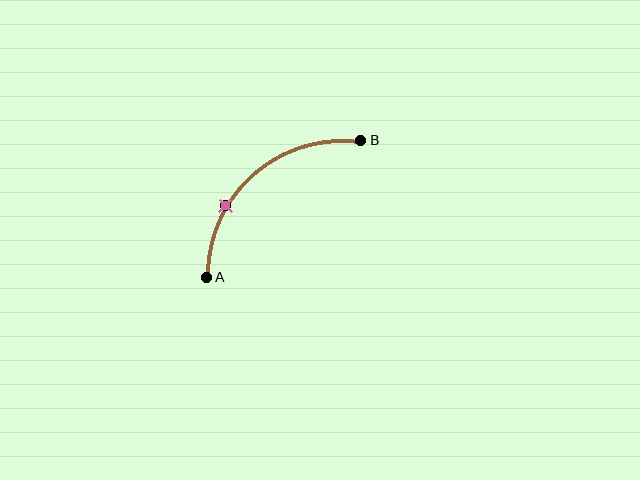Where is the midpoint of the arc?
The arc midpoint is the point on the curve farthest from the straight line joining A and B. It sits above and to the left of that line.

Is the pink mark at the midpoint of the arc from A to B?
No. The pink mark lies on the arc but is closer to endpoint A. The arc midpoint would be at the point on the curve equidistant along the arc from both A and B.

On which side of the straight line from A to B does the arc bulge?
The arc bulges above and to the left of the straight line connecting A and B.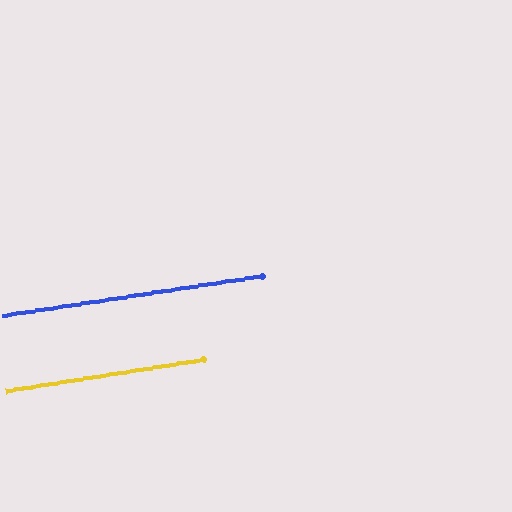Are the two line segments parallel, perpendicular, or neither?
Parallel — their directions differ by only 0.6°.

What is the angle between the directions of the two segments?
Approximately 1 degree.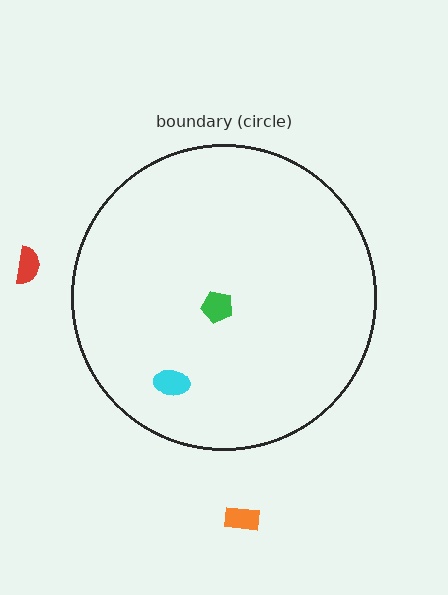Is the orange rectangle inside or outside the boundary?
Outside.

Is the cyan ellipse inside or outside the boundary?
Inside.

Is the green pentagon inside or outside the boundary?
Inside.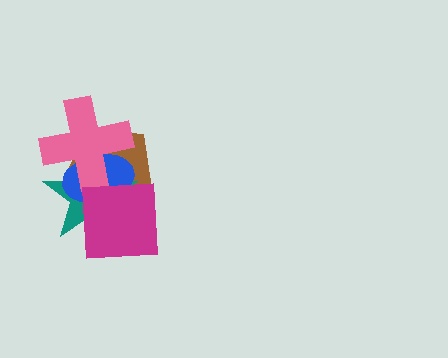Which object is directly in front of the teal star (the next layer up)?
The blue ellipse is directly in front of the teal star.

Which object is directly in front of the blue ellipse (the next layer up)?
The pink cross is directly in front of the blue ellipse.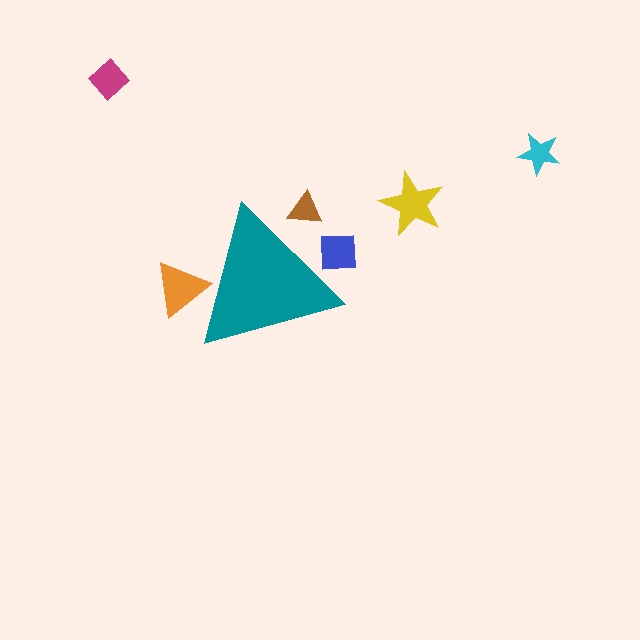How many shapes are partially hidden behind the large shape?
3 shapes are partially hidden.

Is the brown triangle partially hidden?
Yes, the brown triangle is partially hidden behind the teal triangle.